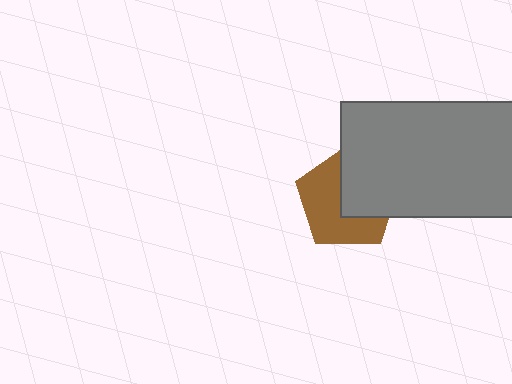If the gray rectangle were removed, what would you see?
You would see the complete brown pentagon.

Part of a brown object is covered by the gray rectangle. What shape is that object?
It is a pentagon.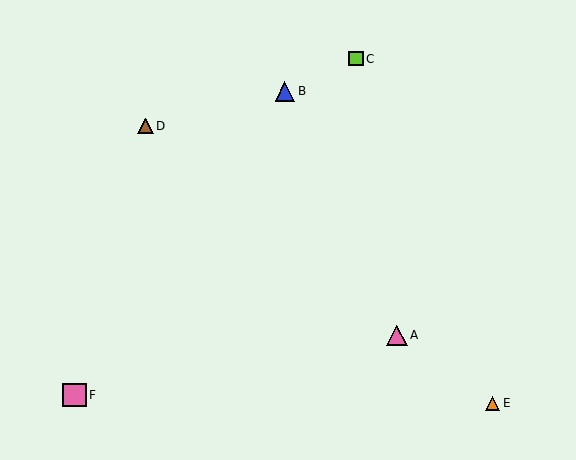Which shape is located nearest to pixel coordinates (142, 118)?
The brown triangle (labeled D) at (146, 126) is nearest to that location.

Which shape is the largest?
The pink square (labeled F) is the largest.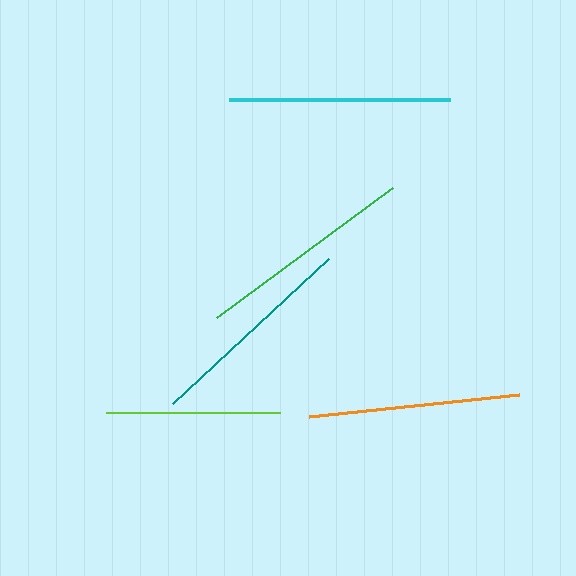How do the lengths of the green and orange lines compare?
The green and orange lines are approximately the same length.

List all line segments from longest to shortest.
From longest to shortest: cyan, green, teal, orange, lime.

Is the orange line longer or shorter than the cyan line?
The cyan line is longer than the orange line.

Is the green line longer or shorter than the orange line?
The green line is longer than the orange line.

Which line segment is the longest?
The cyan line is the longest at approximately 220 pixels.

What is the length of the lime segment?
The lime segment is approximately 174 pixels long.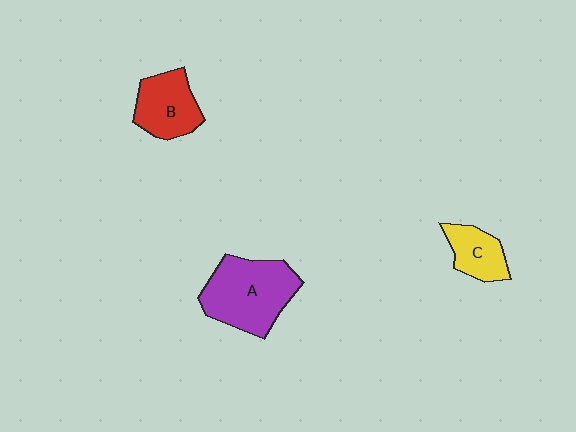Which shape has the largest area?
Shape A (purple).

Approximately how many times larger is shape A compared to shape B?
Approximately 1.6 times.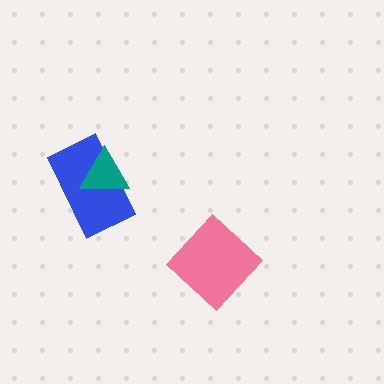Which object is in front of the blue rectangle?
The teal triangle is in front of the blue rectangle.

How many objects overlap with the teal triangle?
1 object overlaps with the teal triangle.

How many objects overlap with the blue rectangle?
1 object overlaps with the blue rectangle.